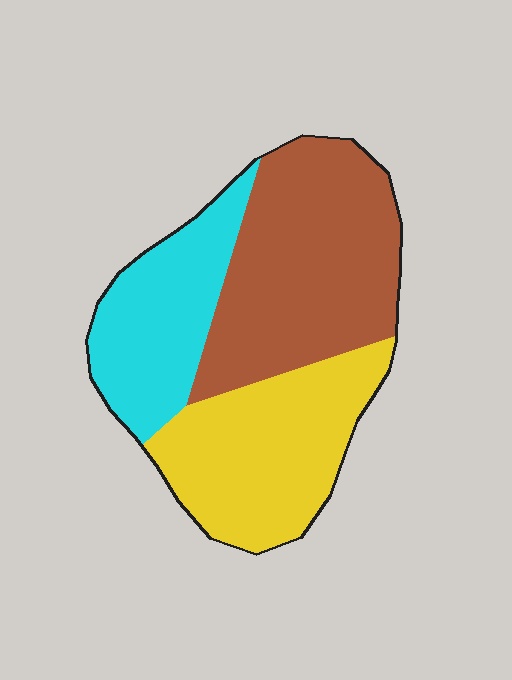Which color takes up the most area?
Brown, at roughly 40%.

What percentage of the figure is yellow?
Yellow takes up between a quarter and a half of the figure.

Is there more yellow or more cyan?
Yellow.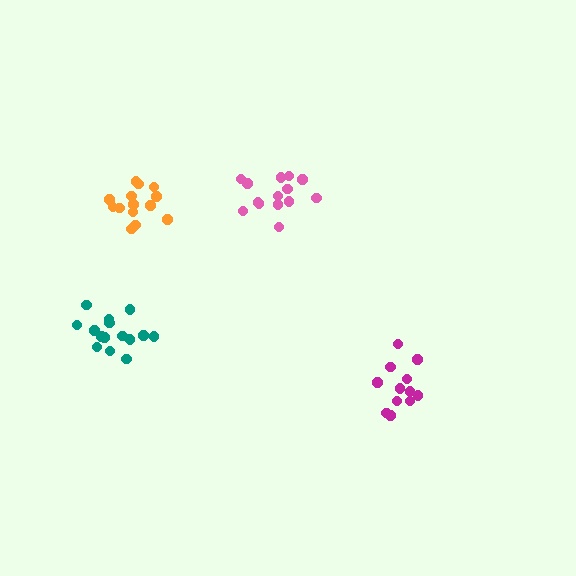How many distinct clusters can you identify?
There are 4 distinct clusters.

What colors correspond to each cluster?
The clusters are colored: pink, magenta, teal, orange.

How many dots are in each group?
Group 1: 14 dots, Group 2: 12 dots, Group 3: 15 dots, Group 4: 14 dots (55 total).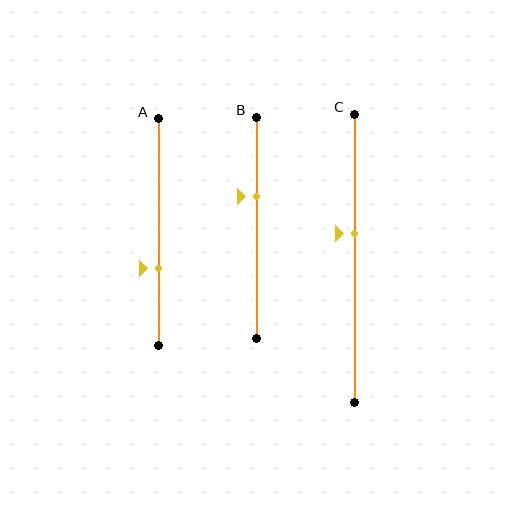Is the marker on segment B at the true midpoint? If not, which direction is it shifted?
No, the marker on segment B is shifted upward by about 14% of the segment length.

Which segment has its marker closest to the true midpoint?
Segment C has its marker closest to the true midpoint.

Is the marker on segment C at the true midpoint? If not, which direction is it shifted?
No, the marker on segment C is shifted upward by about 9% of the segment length.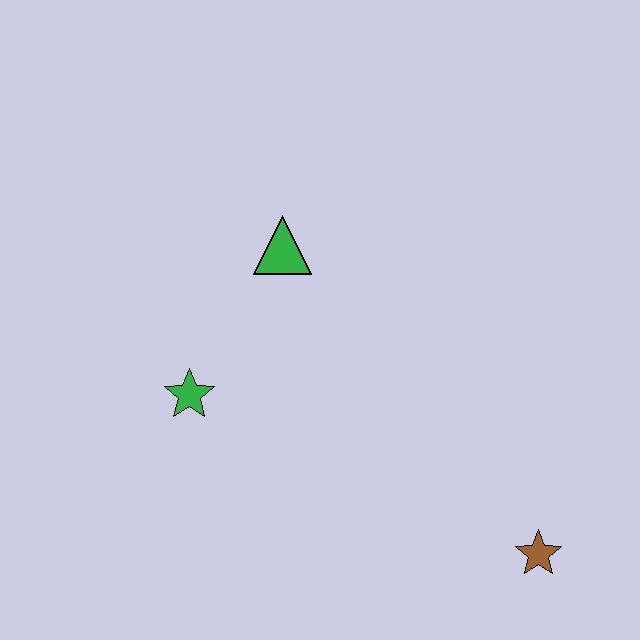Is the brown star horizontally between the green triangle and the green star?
No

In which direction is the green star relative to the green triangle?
The green star is below the green triangle.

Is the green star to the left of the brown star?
Yes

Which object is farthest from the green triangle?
The brown star is farthest from the green triangle.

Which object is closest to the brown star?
The green star is closest to the brown star.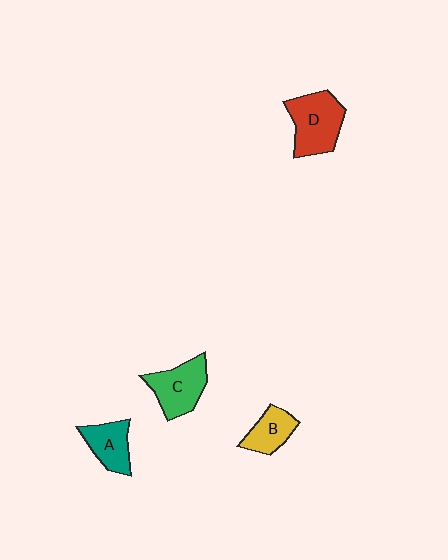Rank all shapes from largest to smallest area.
From largest to smallest: D (red), C (green), A (teal), B (yellow).